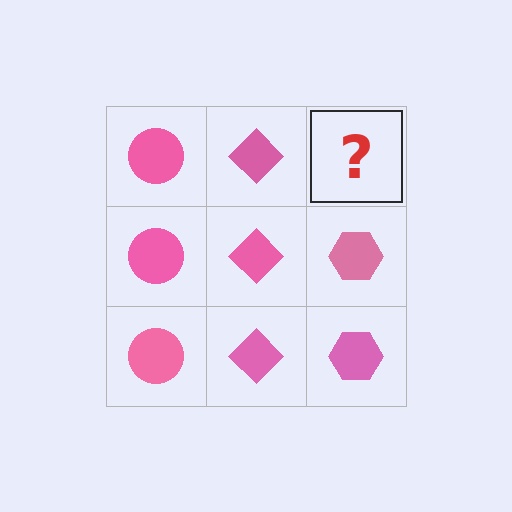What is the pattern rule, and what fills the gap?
The rule is that each column has a consistent shape. The gap should be filled with a pink hexagon.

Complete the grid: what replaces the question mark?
The question mark should be replaced with a pink hexagon.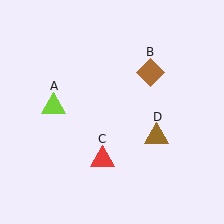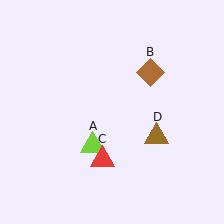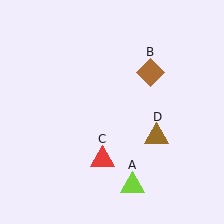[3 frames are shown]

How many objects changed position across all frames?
1 object changed position: lime triangle (object A).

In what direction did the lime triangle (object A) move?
The lime triangle (object A) moved down and to the right.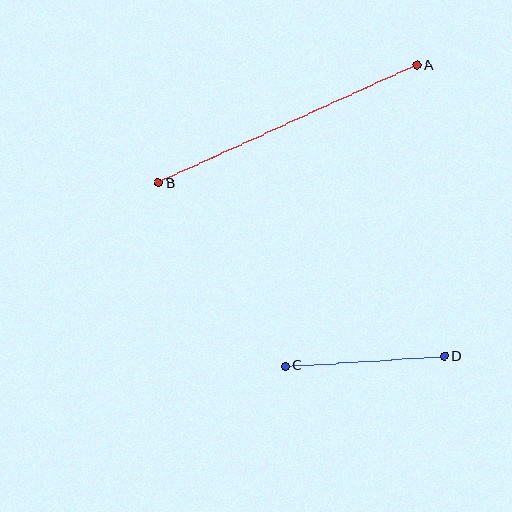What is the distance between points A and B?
The distance is approximately 284 pixels.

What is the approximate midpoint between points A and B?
The midpoint is at approximately (288, 124) pixels.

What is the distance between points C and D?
The distance is approximately 159 pixels.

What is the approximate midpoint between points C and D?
The midpoint is at approximately (365, 361) pixels.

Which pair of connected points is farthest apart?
Points A and B are farthest apart.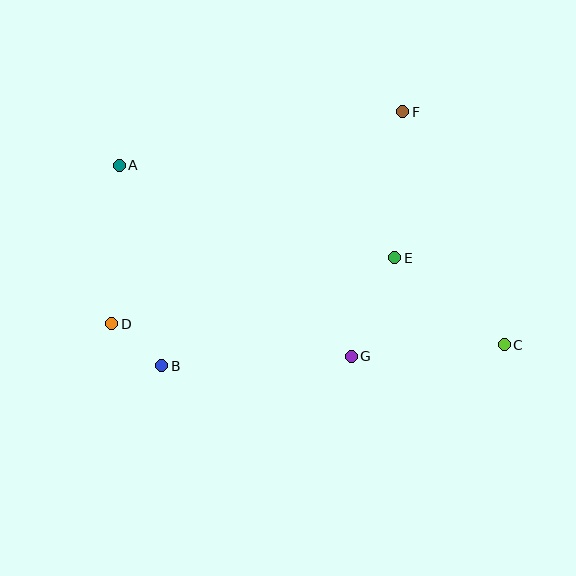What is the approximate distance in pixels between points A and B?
The distance between A and B is approximately 205 pixels.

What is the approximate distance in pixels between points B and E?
The distance between B and E is approximately 257 pixels.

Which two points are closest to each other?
Points B and D are closest to each other.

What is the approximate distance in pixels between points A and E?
The distance between A and E is approximately 291 pixels.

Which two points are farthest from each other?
Points A and C are farthest from each other.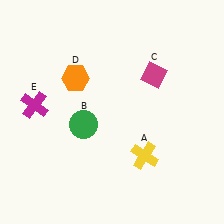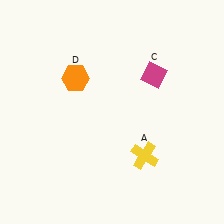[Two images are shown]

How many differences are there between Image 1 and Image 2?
There are 2 differences between the two images.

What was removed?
The green circle (B), the magenta cross (E) were removed in Image 2.